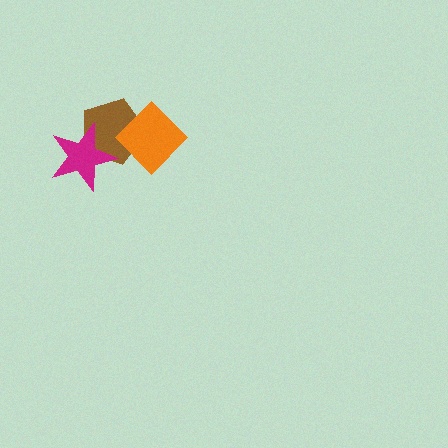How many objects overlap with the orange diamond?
1 object overlaps with the orange diamond.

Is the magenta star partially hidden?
No, no other shape covers it.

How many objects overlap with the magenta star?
1 object overlaps with the magenta star.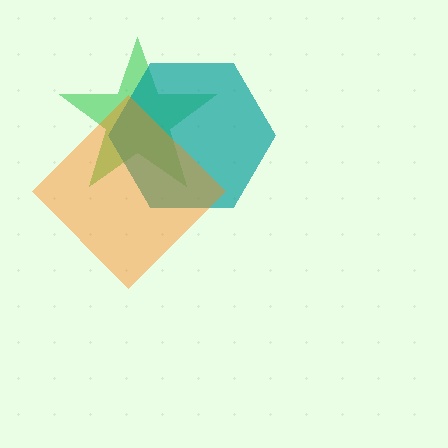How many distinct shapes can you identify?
There are 3 distinct shapes: a green star, a teal hexagon, an orange diamond.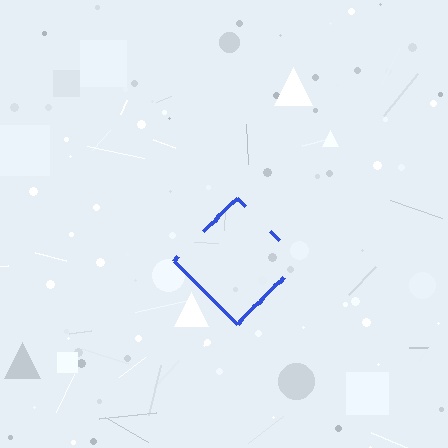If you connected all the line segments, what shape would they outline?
They would outline a diamond.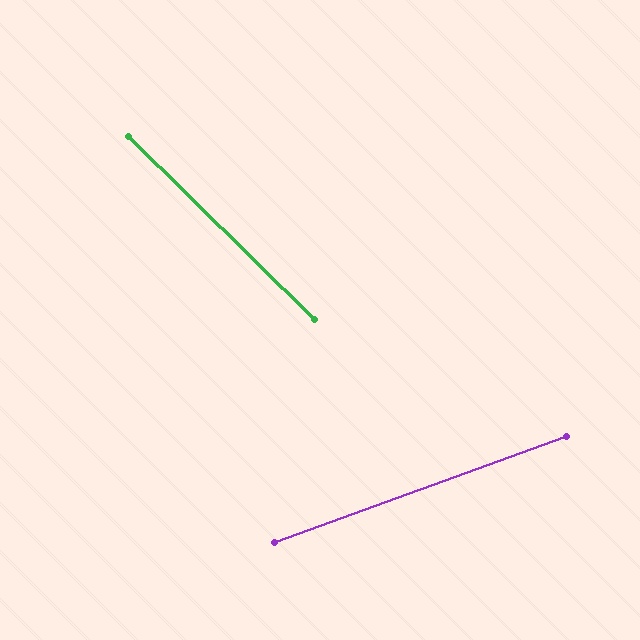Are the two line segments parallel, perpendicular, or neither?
Neither parallel nor perpendicular — they differ by about 64°.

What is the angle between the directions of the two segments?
Approximately 64 degrees.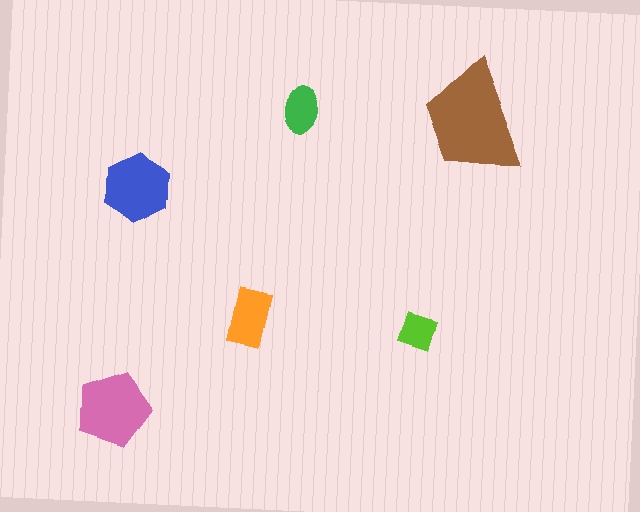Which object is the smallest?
The lime diamond.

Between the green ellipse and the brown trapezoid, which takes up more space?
The brown trapezoid.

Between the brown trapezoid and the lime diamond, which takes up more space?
The brown trapezoid.